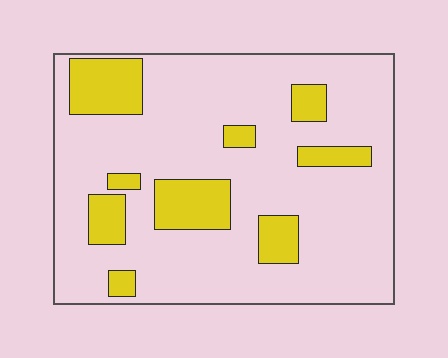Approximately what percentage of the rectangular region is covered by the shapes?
Approximately 20%.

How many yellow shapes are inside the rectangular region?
9.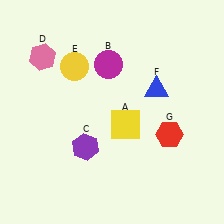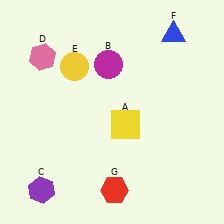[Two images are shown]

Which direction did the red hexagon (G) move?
The red hexagon (G) moved down.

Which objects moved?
The objects that moved are: the purple hexagon (C), the blue triangle (F), the red hexagon (G).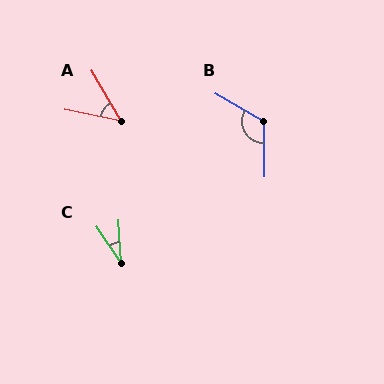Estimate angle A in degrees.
Approximately 48 degrees.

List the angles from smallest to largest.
C (30°), A (48°), B (120°).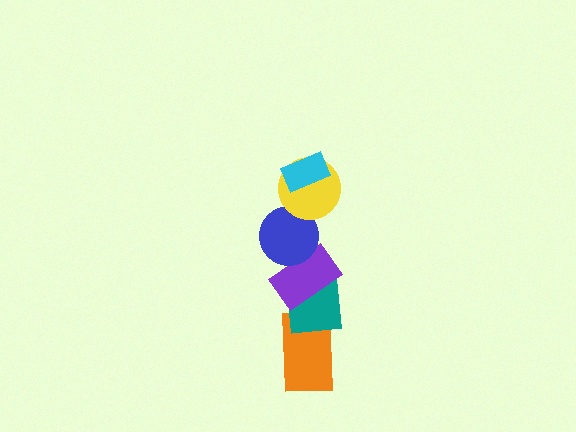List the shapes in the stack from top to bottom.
From top to bottom: the cyan rectangle, the yellow circle, the blue circle, the purple rectangle, the teal square, the orange rectangle.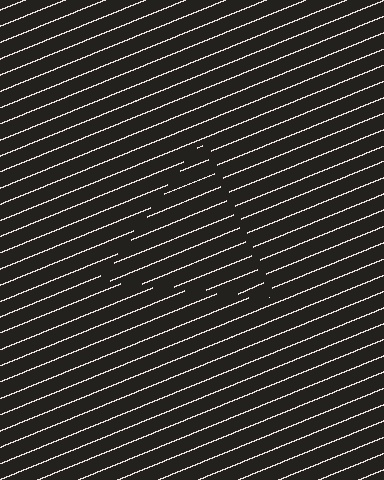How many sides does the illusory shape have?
3 sides — the line-ends trace a triangle.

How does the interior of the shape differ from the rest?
The interior of the shape contains the same grating, shifted by half a period — the contour is defined by the phase discontinuity where line-ends from the inner and outer gratings abut.